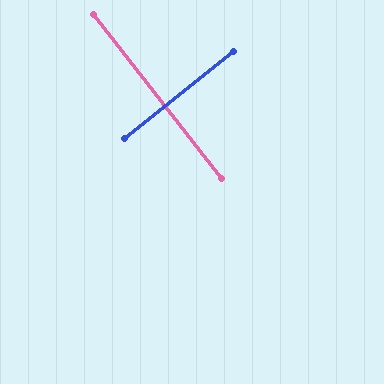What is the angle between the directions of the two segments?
Approximately 89 degrees.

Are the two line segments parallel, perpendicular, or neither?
Perpendicular — they meet at approximately 89°.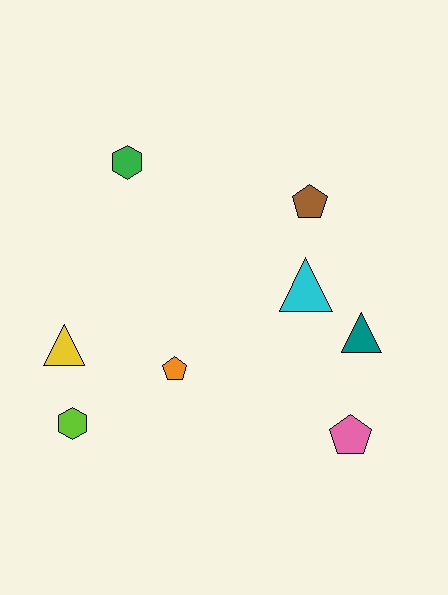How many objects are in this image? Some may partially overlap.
There are 8 objects.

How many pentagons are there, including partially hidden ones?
There are 3 pentagons.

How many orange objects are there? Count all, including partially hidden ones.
There is 1 orange object.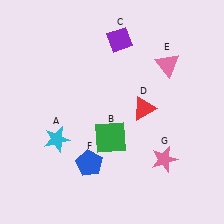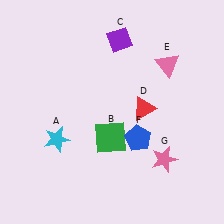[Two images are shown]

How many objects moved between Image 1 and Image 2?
1 object moved between the two images.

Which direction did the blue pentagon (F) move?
The blue pentagon (F) moved right.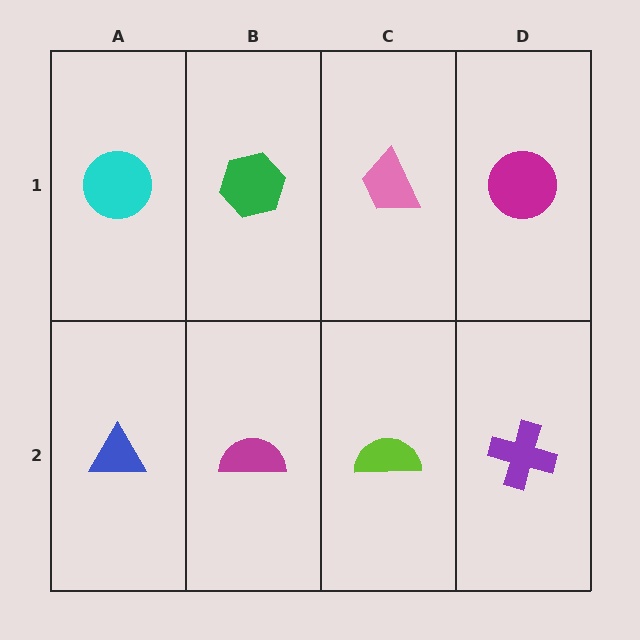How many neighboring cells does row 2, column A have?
2.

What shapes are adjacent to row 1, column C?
A lime semicircle (row 2, column C), a green hexagon (row 1, column B), a magenta circle (row 1, column D).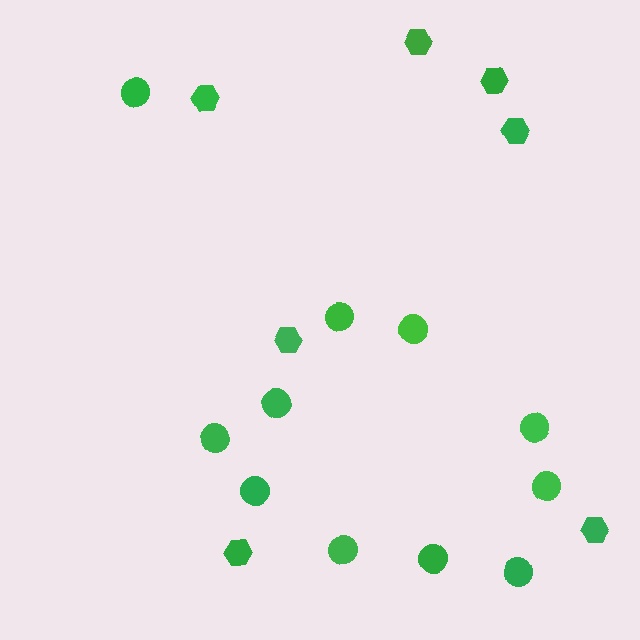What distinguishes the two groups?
There are 2 groups: one group of hexagons (7) and one group of circles (11).